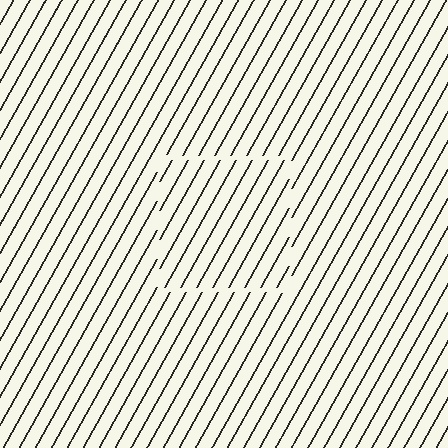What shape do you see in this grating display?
An illusory square. The interior of the shape contains the same grating, shifted by half a period — the contour is defined by the phase discontinuity where line-ends from the inner and outer gratings abut.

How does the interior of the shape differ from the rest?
The interior of the shape contains the same grating, shifted by half a period — the contour is defined by the phase discontinuity where line-ends from the inner and outer gratings abut.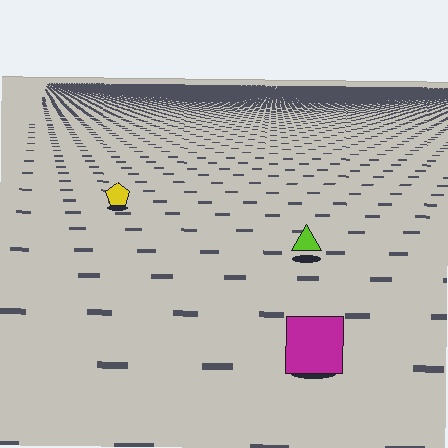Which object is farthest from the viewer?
The yellow pentagon is farthest from the viewer. It appears smaller and the ground texture around it is denser.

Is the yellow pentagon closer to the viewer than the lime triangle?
No. The lime triangle is closer — you can tell from the texture gradient: the ground texture is coarser near it.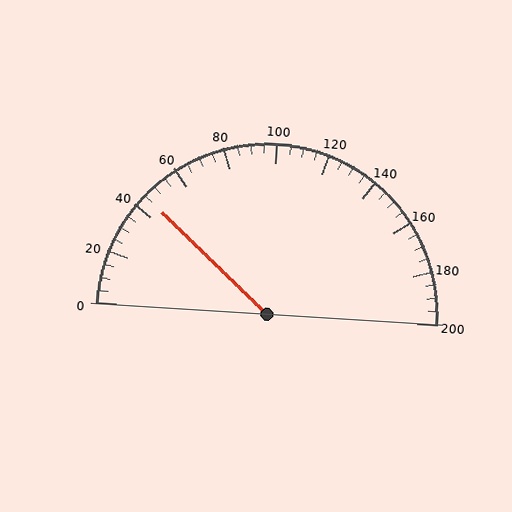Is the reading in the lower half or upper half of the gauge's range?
The reading is in the lower half of the range (0 to 200).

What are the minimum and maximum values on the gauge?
The gauge ranges from 0 to 200.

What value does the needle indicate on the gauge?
The needle indicates approximately 45.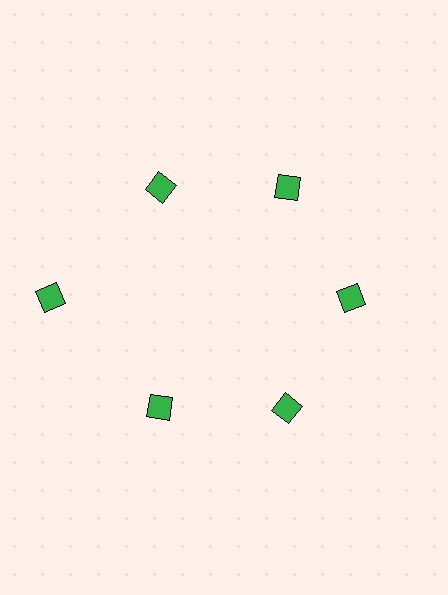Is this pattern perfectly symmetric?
No. The 6 green diamonds are arranged in a ring, but one element near the 9 o'clock position is pushed outward from the center, breaking the 6-fold rotational symmetry.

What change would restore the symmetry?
The symmetry would be restored by moving it inward, back onto the ring so that all 6 diamonds sit at equal angles and equal distance from the center.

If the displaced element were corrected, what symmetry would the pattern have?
It would have 6-fold rotational symmetry — the pattern would map onto itself every 60 degrees.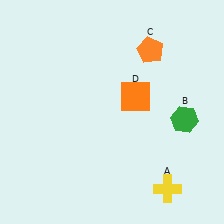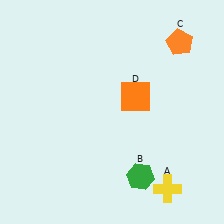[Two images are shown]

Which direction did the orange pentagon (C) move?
The orange pentagon (C) moved right.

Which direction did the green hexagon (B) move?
The green hexagon (B) moved down.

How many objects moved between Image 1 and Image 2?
2 objects moved between the two images.